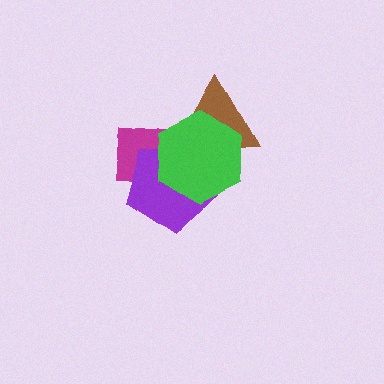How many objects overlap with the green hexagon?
3 objects overlap with the green hexagon.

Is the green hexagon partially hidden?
No, no other shape covers it.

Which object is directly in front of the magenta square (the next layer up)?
The purple pentagon is directly in front of the magenta square.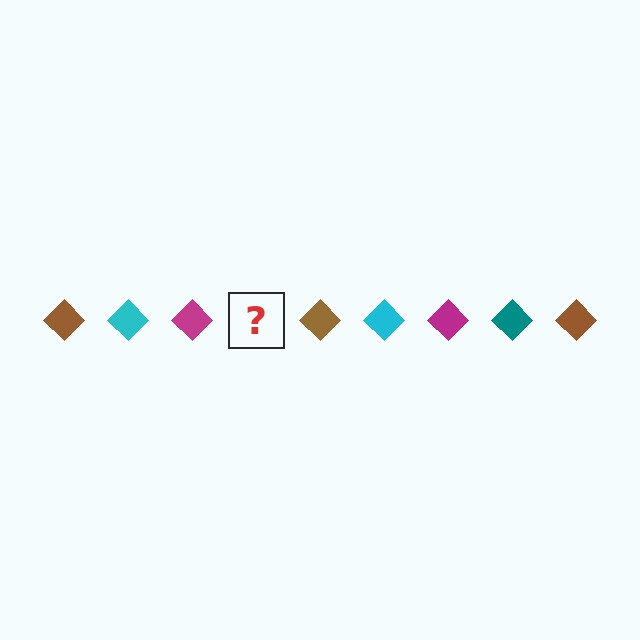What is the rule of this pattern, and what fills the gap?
The rule is that the pattern cycles through brown, cyan, magenta, teal diamonds. The gap should be filled with a teal diamond.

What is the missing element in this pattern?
The missing element is a teal diamond.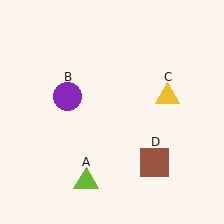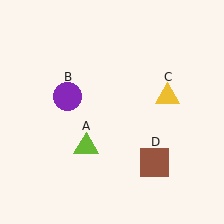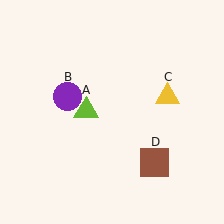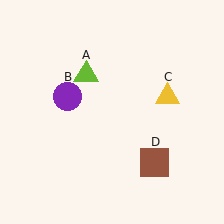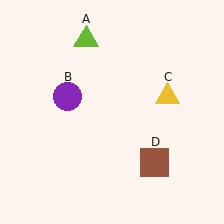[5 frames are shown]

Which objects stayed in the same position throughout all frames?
Purple circle (object B) and yellow triangle (object C) and brown square (object D) remained stationary.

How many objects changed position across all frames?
1 object changed position: lime triangle (object A).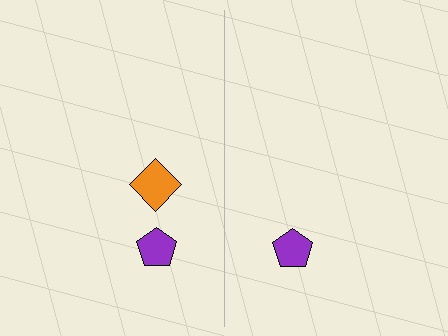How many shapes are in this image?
There are 3 shapes in this image.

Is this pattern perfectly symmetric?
No, the pattern is not perfectly symmetric. A orange diamond is missing from the right side.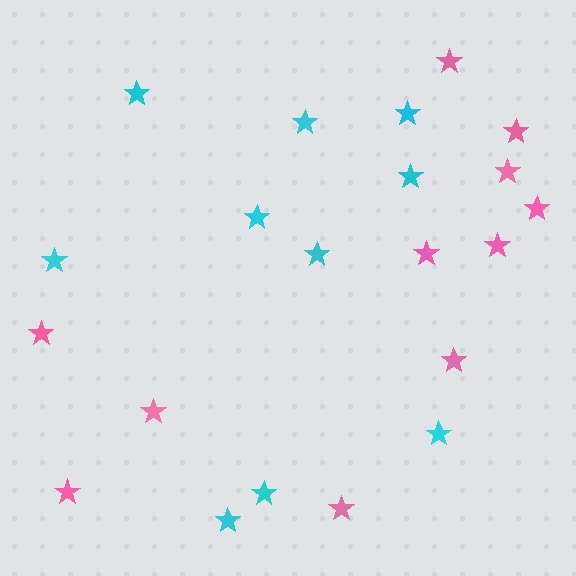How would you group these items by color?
There are 2 groups: one group of pink stars (11) and one group of cyan stars (10).